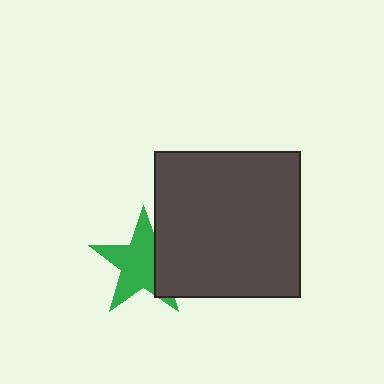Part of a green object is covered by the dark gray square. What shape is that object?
It is a star.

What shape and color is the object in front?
The object in front is a dark gray square.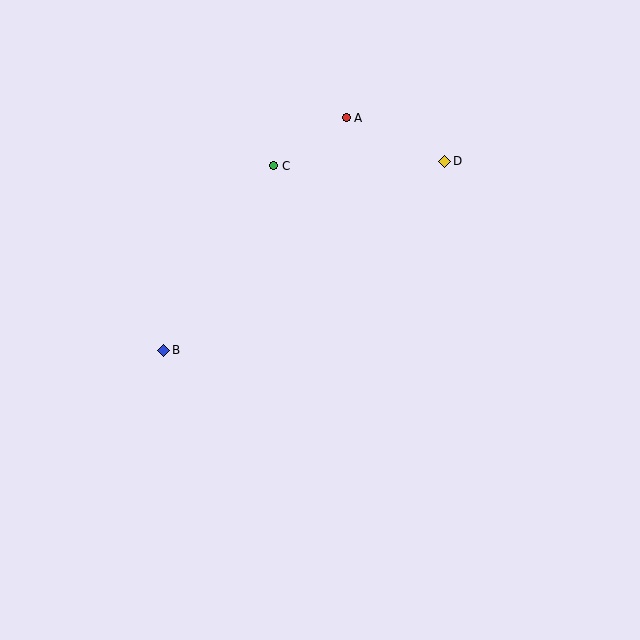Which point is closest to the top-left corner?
Point C is closest to the top-left corner.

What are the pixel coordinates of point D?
Point D is at (445, 161).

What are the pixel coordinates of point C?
Point C is at (274, 166).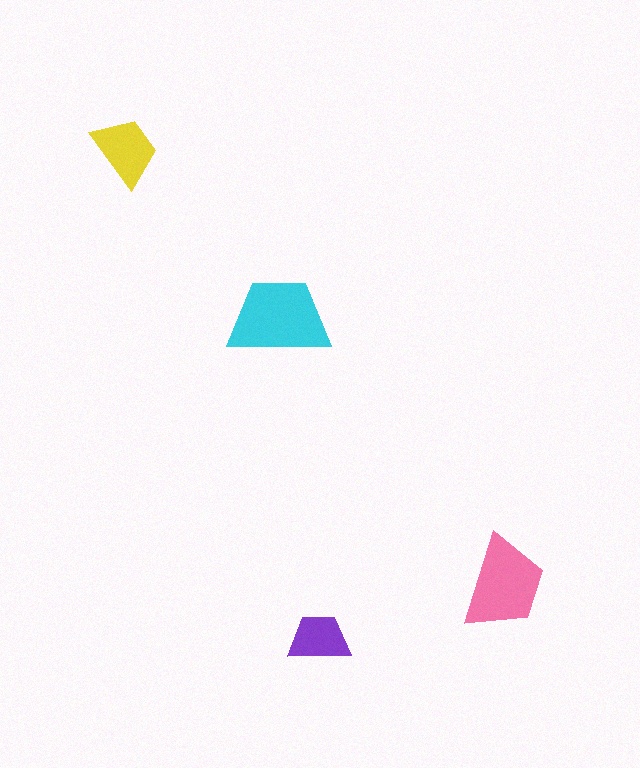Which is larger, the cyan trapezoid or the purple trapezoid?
The cyan one.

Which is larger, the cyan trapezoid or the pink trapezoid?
The cyan one.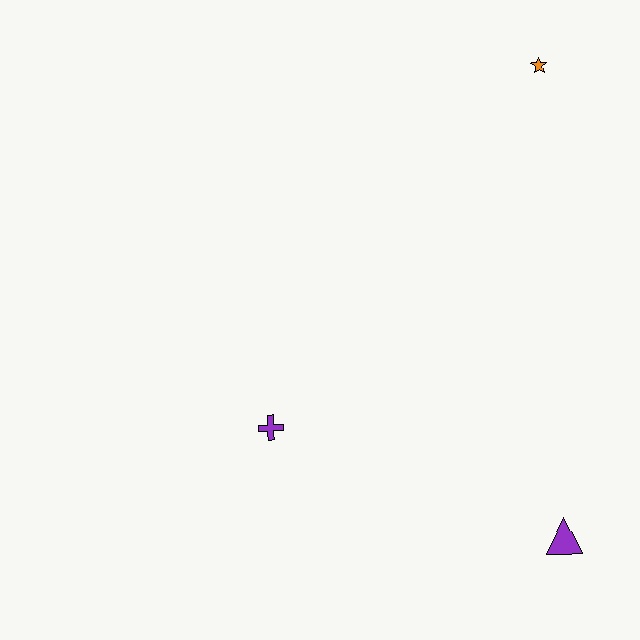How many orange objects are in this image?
There is 1 orange object.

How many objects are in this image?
There are 3 objects.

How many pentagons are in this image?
There are no pentagons.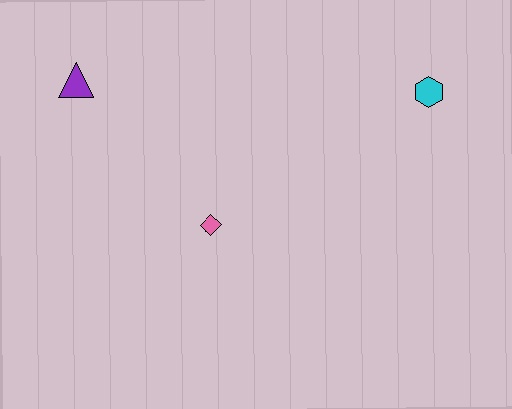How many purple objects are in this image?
There is 1 purple object.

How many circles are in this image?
There are no circles.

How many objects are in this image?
There are 3 objects.